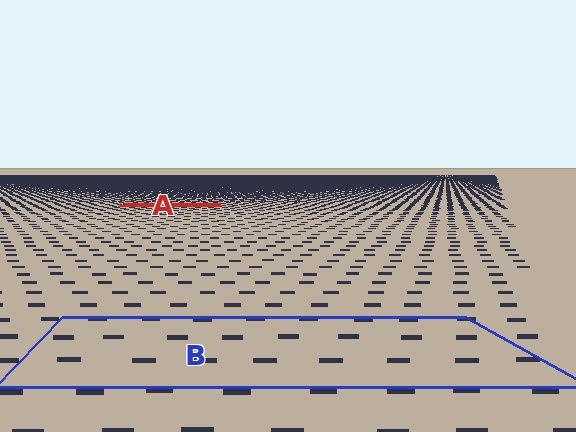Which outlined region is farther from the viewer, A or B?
Region A is farther from the viewer — the texture elements inside it appear smaller and more densely packed.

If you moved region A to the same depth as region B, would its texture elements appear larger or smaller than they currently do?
They would appear larger. At a closer depth, the same texture elements are projected at a bigger on-screen size.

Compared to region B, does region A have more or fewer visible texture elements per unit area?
Region A has more texture elements per unit area — they are packed more densely because it is farther away.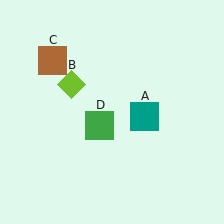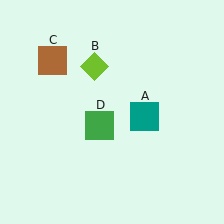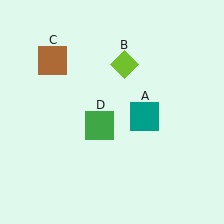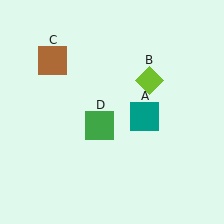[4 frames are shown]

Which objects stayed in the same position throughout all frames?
Teal square (object A) and brown square (object C) and green square (object D) remained stationary.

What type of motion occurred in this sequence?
The lime diamond (object B) rotated clockwise around the center of the scene.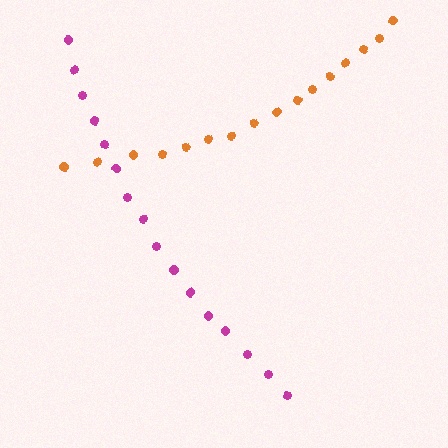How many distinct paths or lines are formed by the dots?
There are 2 distinct paths.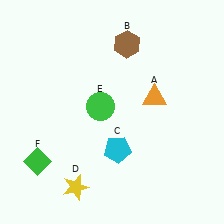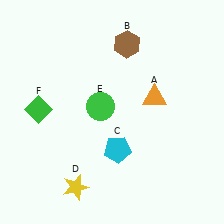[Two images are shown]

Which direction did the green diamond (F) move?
The green diamond (F) moved up.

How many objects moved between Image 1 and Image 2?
1 object moved between the two images.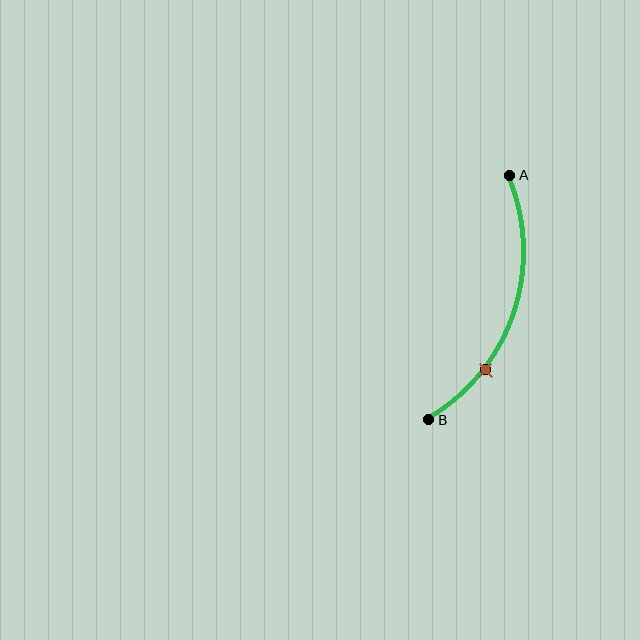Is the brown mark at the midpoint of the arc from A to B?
No. The brown mark lies on the arc but is closer to endpoint B. The arc midpoint would be at the point on the curve equidistant along the arc from both A and B.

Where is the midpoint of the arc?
The arc midpoint is the point on the curve farthest from the straight line joining A and B. It sits to the right of that line.